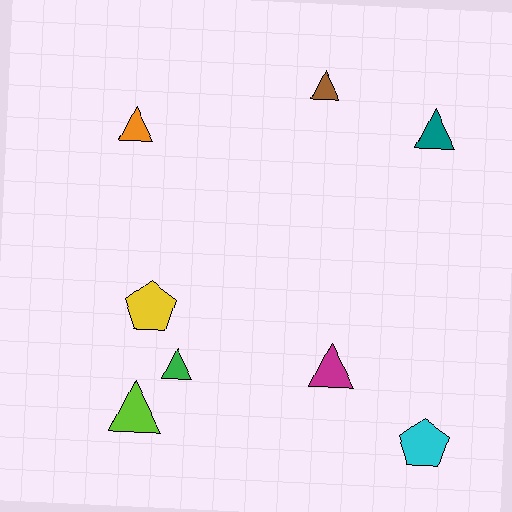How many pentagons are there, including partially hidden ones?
There are 2 pentagons.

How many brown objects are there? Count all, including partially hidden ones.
There is 1 brown object.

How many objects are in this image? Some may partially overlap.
There are 8 objects.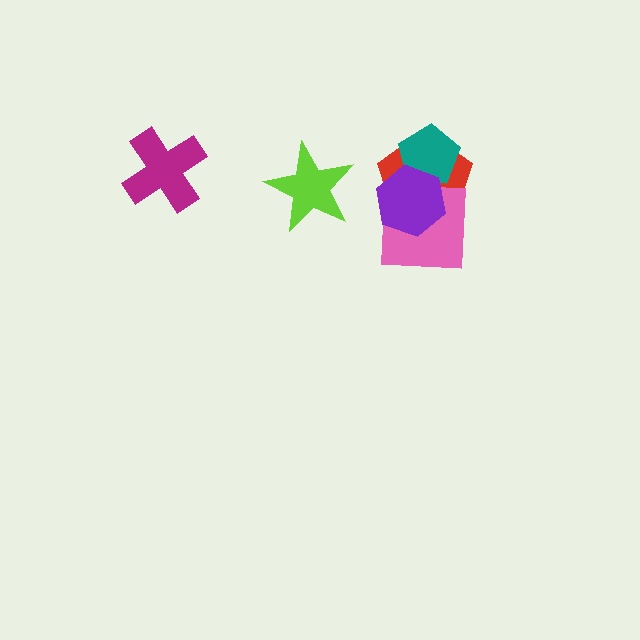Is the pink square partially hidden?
Yes, it is partially covered by another shape.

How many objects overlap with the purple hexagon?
3 objects overlap with the purple hexagon.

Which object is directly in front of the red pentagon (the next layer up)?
The teal pentagon is directly in front of the red pentagon.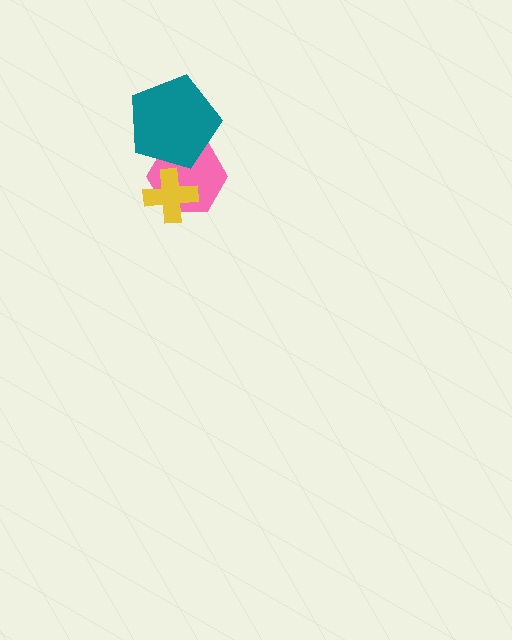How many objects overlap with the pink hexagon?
2 objects overlap with the pink hexagon.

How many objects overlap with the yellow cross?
1 object overlaps with the yellow cross.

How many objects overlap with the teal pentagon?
1 object overlaps with the teal pentagon.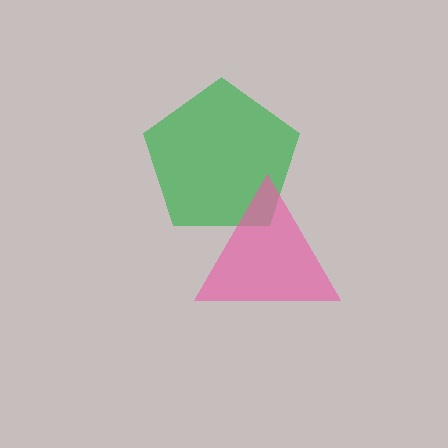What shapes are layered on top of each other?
The layered shapes are: a green pentagon, a pink triangle.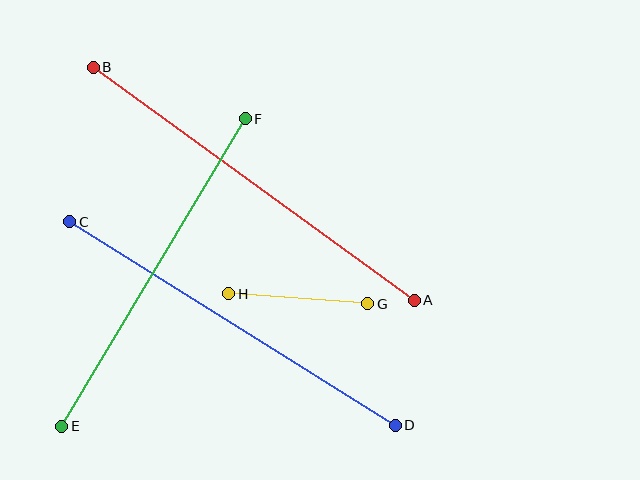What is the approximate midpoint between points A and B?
The midpoint is at approximately (254, 184) pixels.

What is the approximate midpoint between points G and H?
The midpoint is at approximately (298, 299) pixels.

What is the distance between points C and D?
The distance is approximately 384 pixels.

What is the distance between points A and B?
The distance is approximately 396 pixels.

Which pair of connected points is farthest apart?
Points A and B are farthest apart.